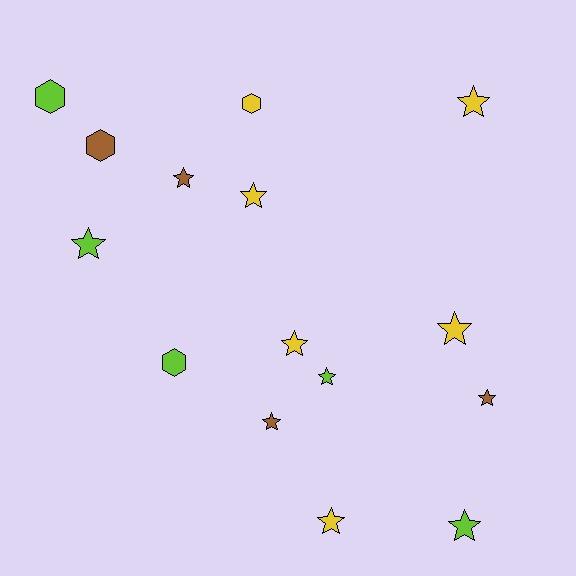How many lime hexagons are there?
There are 2 lime hexagons.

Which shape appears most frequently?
Star, with 11 objects.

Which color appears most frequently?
Yellow, with 6 objects.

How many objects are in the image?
There are 15 objects.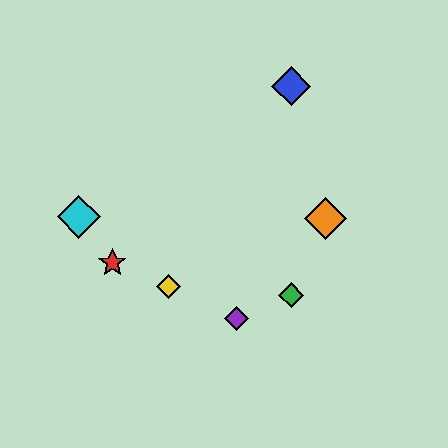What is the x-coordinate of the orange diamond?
The orange diamond is at x≈326.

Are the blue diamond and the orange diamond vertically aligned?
No, the blue diamond is at x≈291 and the orange diamond is at x≈326.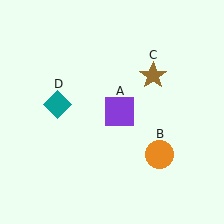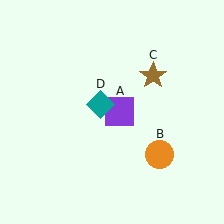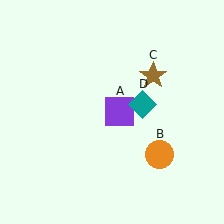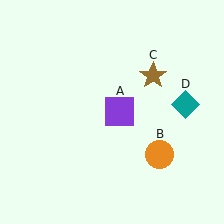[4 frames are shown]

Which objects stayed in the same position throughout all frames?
Purple square (object A) and orange circle (object B) and brown star (object C) remained stationary.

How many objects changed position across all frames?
1 object changed position: teal diamond (object D).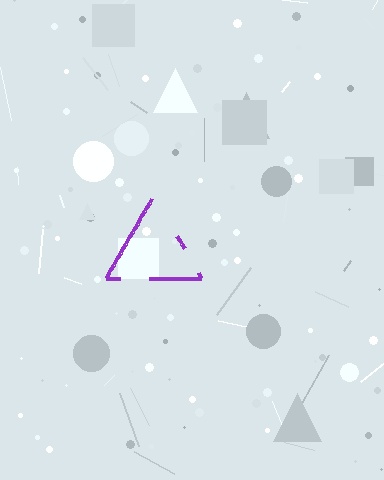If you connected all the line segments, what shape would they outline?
They would outline a triangle.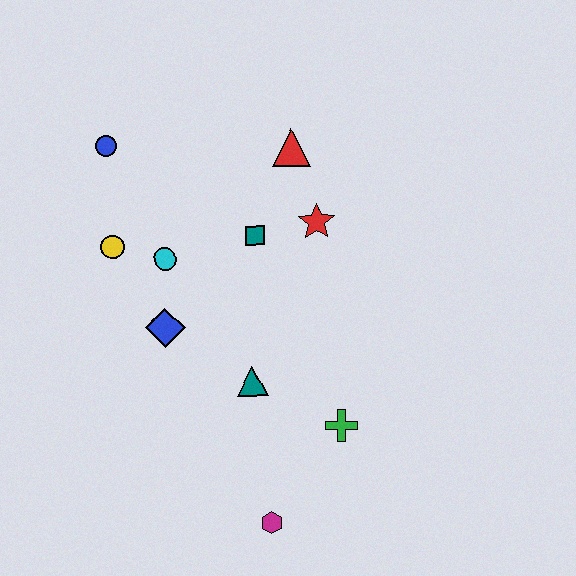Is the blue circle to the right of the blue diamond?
No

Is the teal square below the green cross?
No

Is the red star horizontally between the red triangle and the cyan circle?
No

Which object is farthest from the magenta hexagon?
The blue circle is farthest from the magenta hexagon.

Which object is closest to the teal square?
The red star is closest to the teal square.